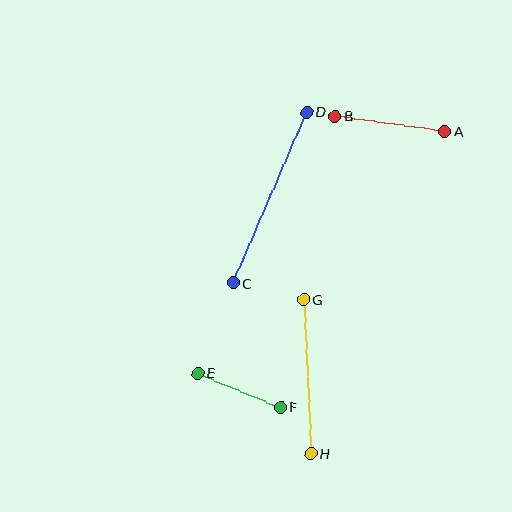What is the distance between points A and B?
The distance is approximately 110 pixels.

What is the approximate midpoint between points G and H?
The midpoint is at approximately (307, 376) pixels.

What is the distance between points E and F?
The distance is approximately 90 pixels.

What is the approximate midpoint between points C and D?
The midpoint is at approximately (270, 198) pixels.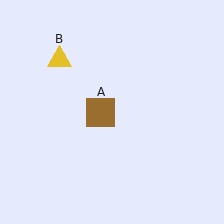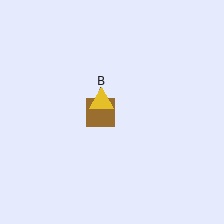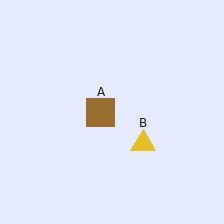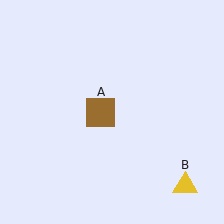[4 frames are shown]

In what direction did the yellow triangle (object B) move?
The yellow triangle (object B) moved down and to the right.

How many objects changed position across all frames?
1 object changed position: yellow triangle (object B).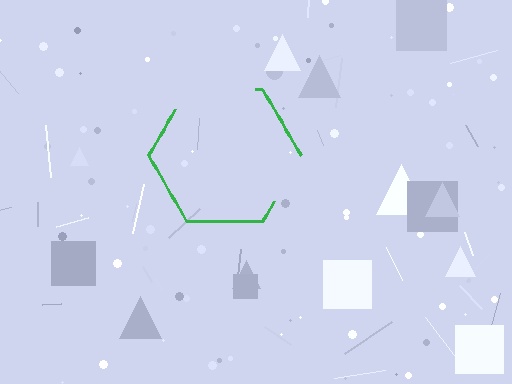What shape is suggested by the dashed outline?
The dashed outline suggests a hexagon.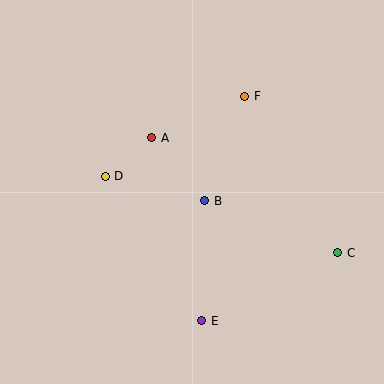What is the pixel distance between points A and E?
The distance between A and E is 190 pixels.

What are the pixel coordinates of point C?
Point C is at (338, 253).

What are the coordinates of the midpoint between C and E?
The midpoint between C and E is at (270, 287).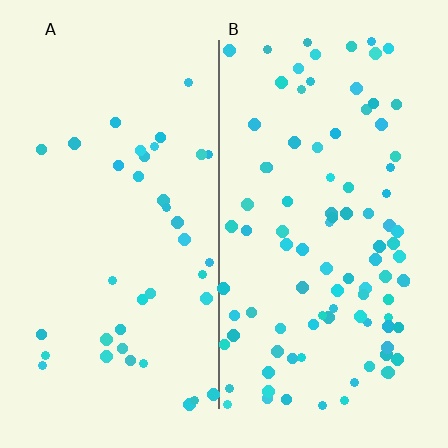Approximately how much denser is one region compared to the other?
Approximately 2.5× — region B over region A.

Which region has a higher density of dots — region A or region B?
B (the right).